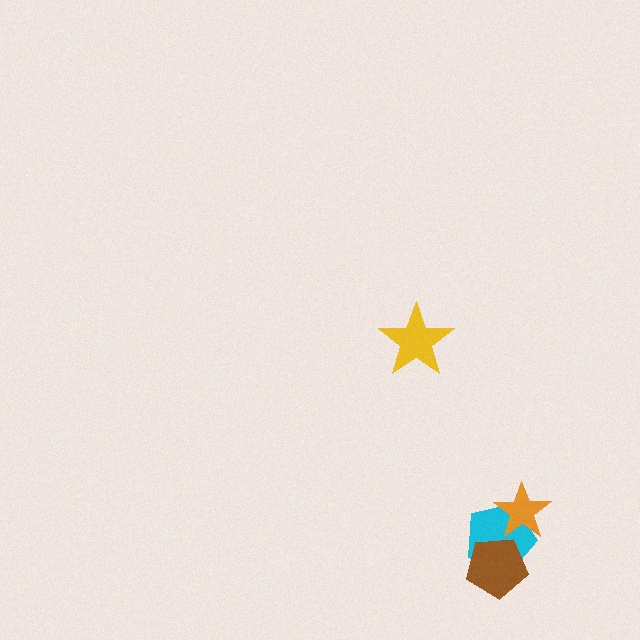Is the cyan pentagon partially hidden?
Yes, it is partially covered by another shape.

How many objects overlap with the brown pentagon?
1 object overlaps with the brown pentagon.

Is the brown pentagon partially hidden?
No, no other shape covers it.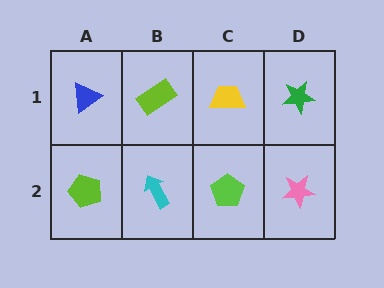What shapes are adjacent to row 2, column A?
A blue triangle (row 1, column A), a cyan arrow (row 2, column B).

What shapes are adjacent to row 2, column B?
A lime rectangle (row 1, column B), a lime pentagon (row 2, column A), a lime pentagon (row 2, column C).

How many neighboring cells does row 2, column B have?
3.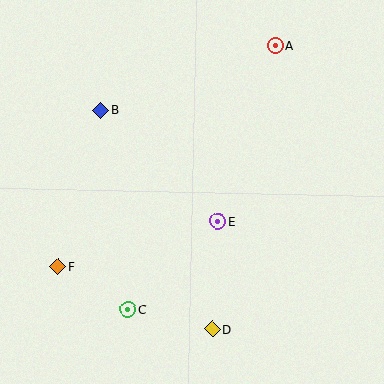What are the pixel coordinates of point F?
Point F is at (58, 267).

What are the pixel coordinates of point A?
Point A is at (275, 46).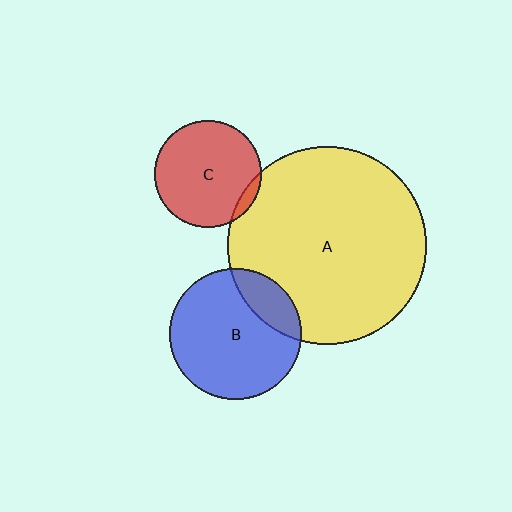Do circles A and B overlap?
Yes.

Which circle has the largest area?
Circle A (yellow).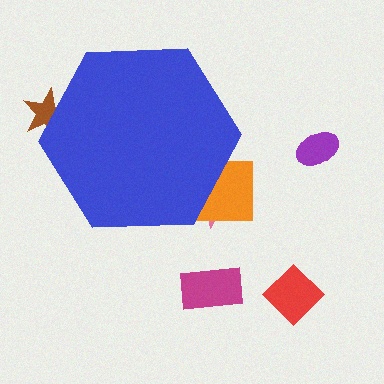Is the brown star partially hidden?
Yes, the brown star is partially hidden behind the blue hexagon.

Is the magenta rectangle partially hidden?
No, the magenta rectangle is fully visible.